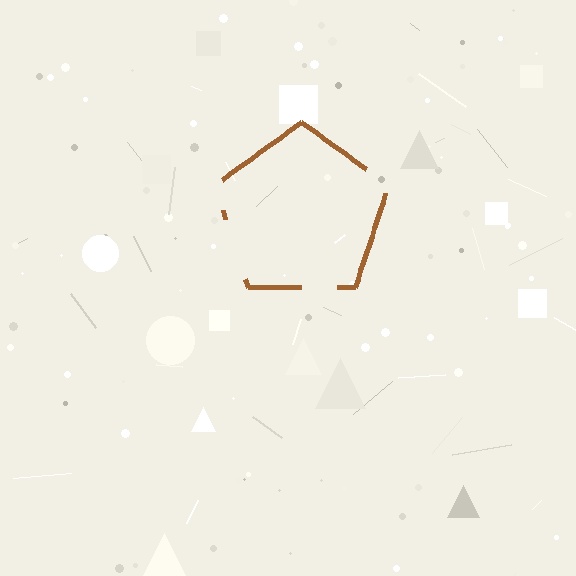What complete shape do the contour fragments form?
The contour fragments form a pentagon.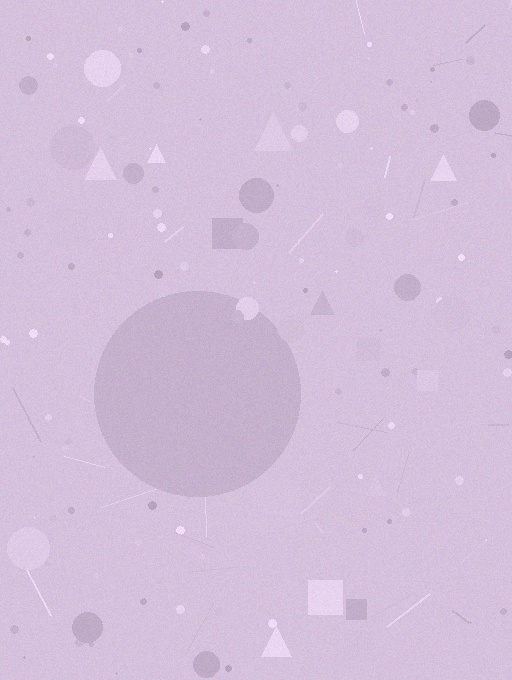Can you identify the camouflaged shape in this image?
The camouflaged shape is a circle.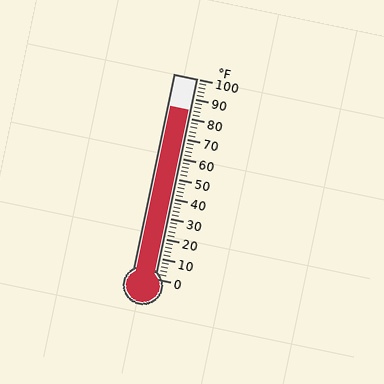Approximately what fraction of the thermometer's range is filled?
The thermometer is filled to approximately 85% of its range.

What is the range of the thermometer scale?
The thermometer scale ranges from 0°F to 100°F.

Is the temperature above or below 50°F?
The temperature is above 50°F.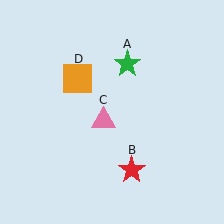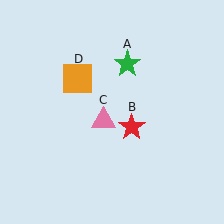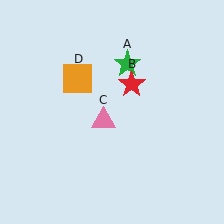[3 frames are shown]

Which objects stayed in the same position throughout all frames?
Green star (object A) and pink triangle (object C) and orange square (object D) remained stationary.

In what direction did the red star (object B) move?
The red star (object B) moved up.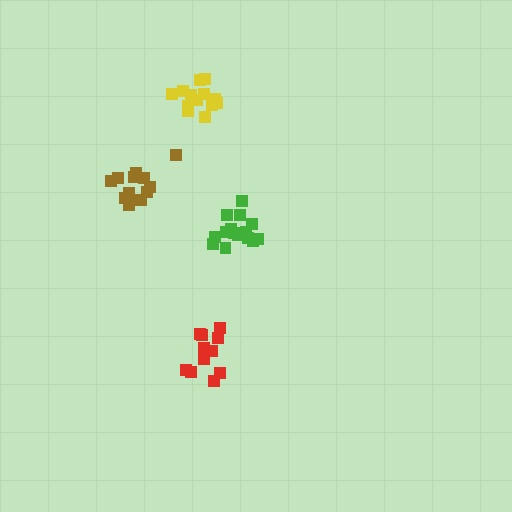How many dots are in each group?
Group 1: 15 dots, Group 2: 11 dots, Group 3: 12 dots, Group 4: 13 dots (51 total).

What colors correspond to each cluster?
The clusters are colored: green, red, brown, yellow.